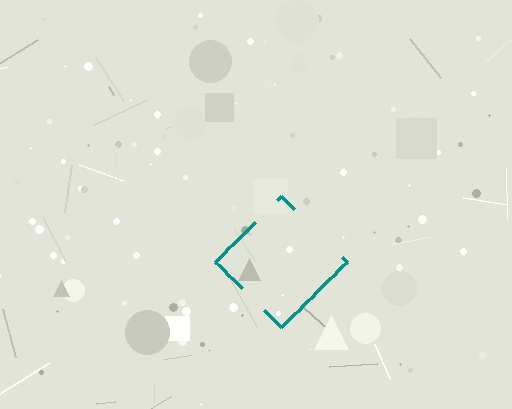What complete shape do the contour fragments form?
The contour fragments form a diamond.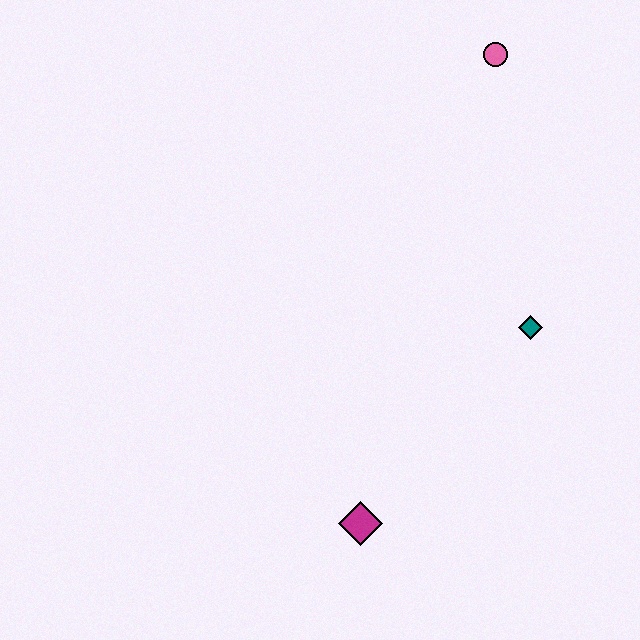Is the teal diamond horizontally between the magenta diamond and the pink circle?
No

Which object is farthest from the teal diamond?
The pink circle is farthest from the teal diamond.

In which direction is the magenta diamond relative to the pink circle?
The magenta diamond is below the pink circle.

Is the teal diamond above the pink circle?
No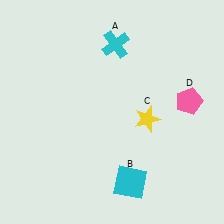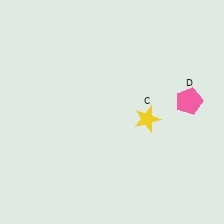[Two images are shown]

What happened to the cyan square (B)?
The cyan square (B) was removed in Image 2. It was in the bottom-right area of Image 1.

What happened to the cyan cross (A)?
The cyan cross (A) was removed in Image 2. It was in the top-right area of Image 1.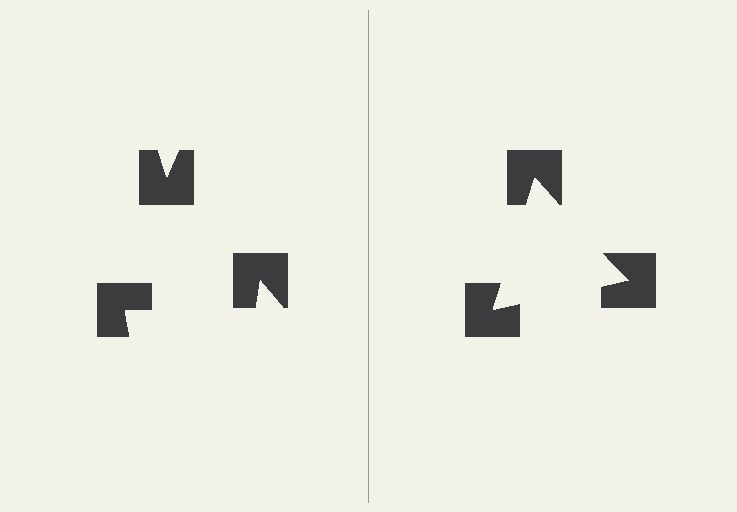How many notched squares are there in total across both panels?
6 — 3 on each side.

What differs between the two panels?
The notched squares are positioned identically on both sides; only the wedge orientations differ. On the right they align to a triangle; on the left they are misaligned.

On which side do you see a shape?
An illusory triangle appears on the right side. On the left side the wedge cuts are rotated, so no coherent shape forms.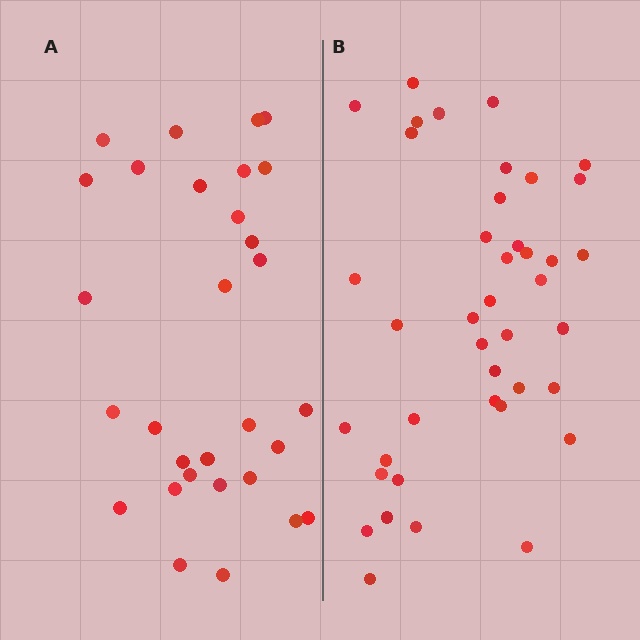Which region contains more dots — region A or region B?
Region B (the right region) has more dots.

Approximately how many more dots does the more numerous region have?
Region B has roughly 12 or so more dots than region A.